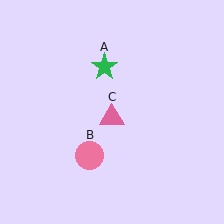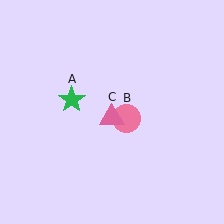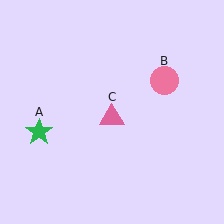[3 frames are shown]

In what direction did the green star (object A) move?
The green star (object A) moved down and to the left.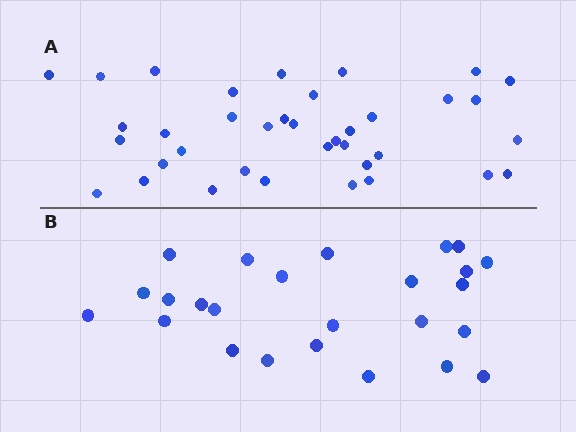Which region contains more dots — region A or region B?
Region A (the top region) has more dots.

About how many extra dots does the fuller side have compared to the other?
Region A has roughly 12 or so more dots than region B.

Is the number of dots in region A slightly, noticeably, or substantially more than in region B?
Region A has substantially more. The ratio is roughly 1.5 to 1.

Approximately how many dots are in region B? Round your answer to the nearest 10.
About 20 dots. (The exact count is 25, which rounds to 20.)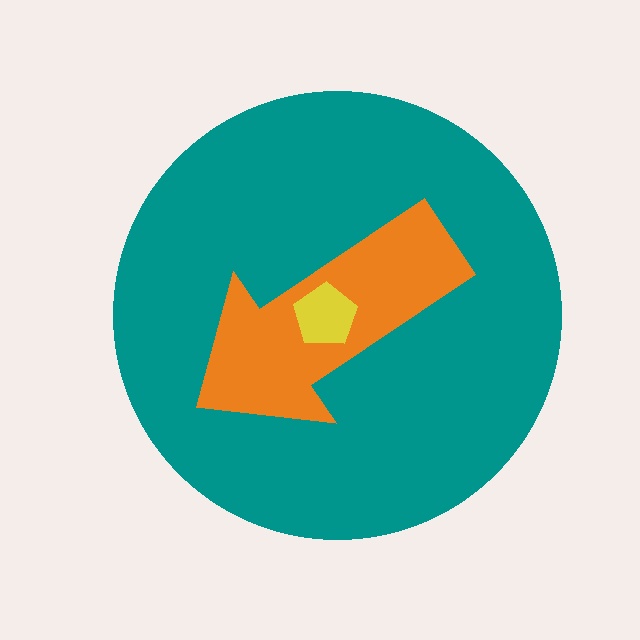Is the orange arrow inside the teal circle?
Yes.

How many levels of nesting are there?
3.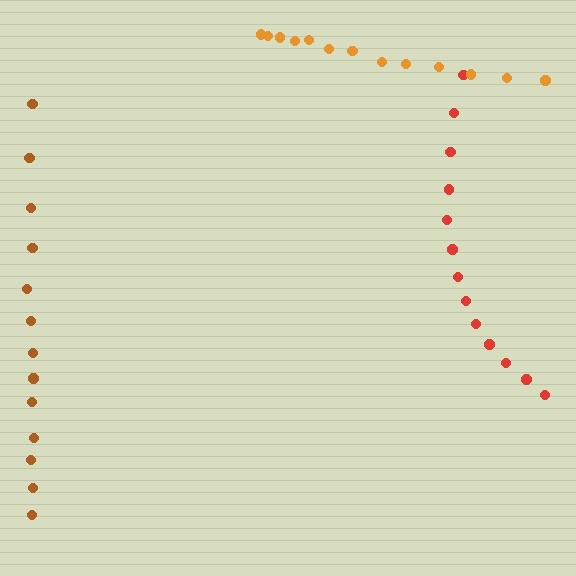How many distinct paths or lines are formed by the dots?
There are 3 distinct paths.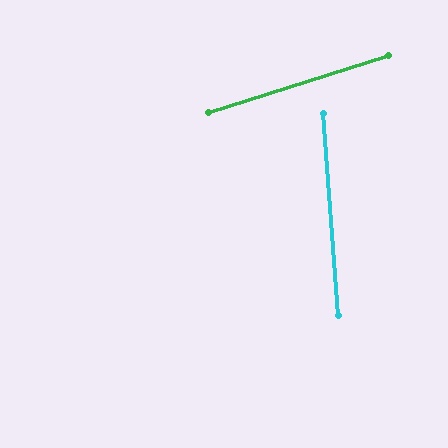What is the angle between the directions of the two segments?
Approximately 77 degrees.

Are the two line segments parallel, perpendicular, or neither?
Neither parallel nor perpendicular — they differ by about 77°.